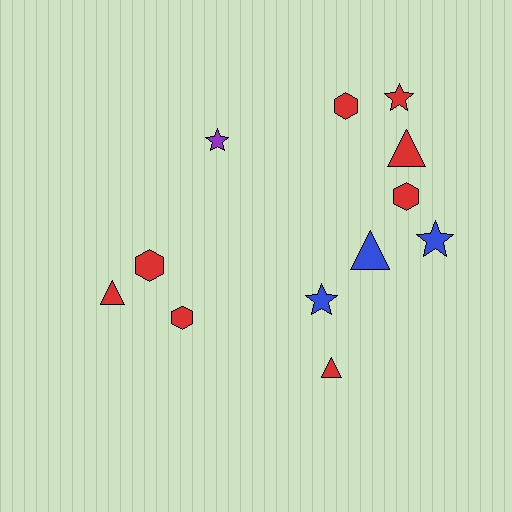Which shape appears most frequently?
Triangle, with 4 objects.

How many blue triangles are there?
There is 1 blue triangle.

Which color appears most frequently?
Red, with 8 objects.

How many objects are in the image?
There are 12 objects.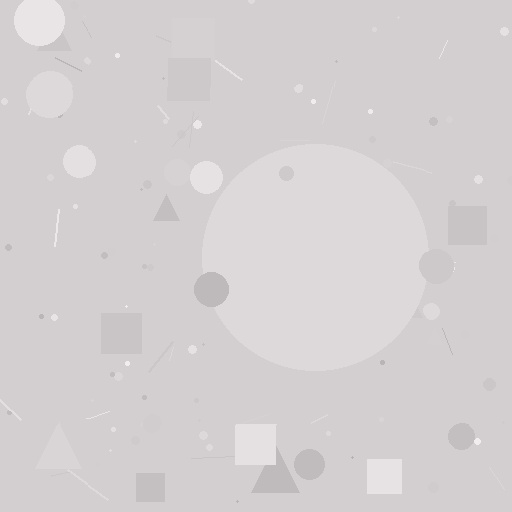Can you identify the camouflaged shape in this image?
The camouflaged shape is a circle.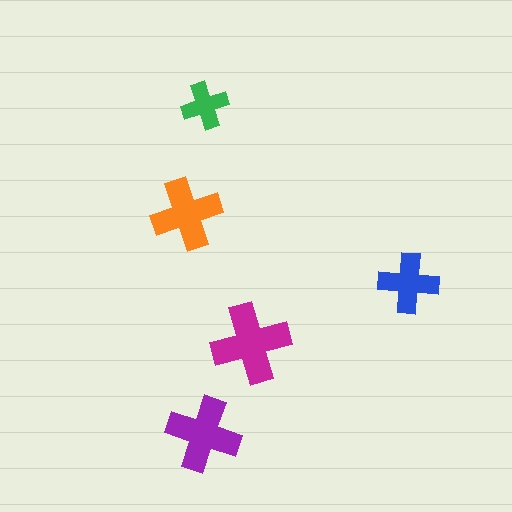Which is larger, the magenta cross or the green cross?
The magenta one.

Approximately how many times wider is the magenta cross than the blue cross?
About 1.5 times wider.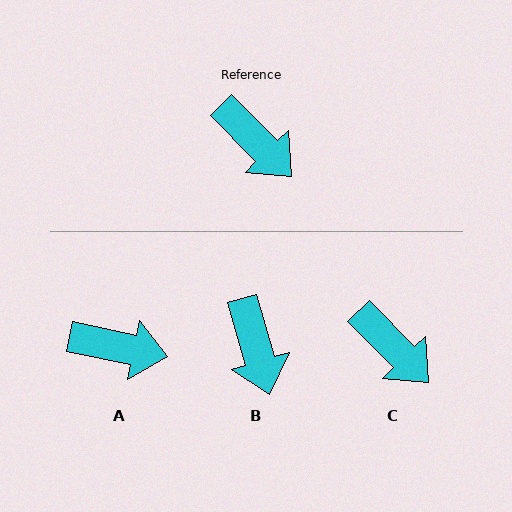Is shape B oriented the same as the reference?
No, it is off by about 28 degrees.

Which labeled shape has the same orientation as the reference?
C.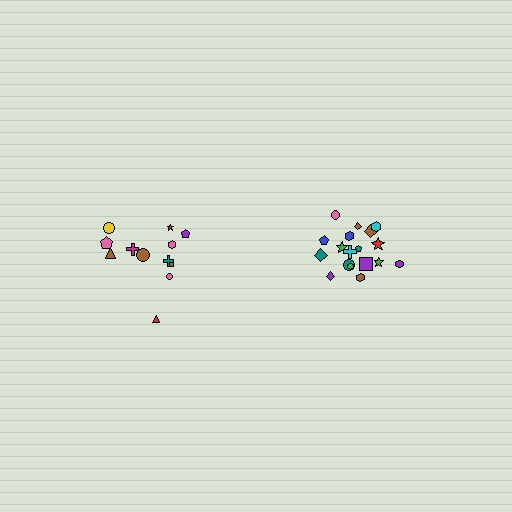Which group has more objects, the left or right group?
The right group.